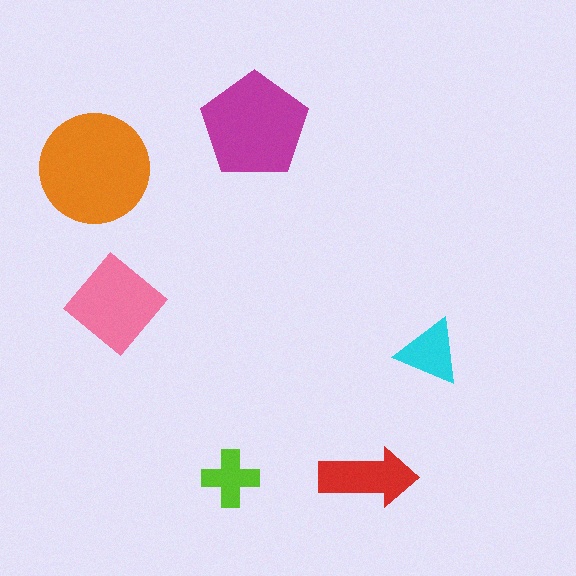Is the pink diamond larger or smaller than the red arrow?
Larger.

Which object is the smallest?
The lime cross.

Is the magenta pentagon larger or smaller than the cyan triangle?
Larger.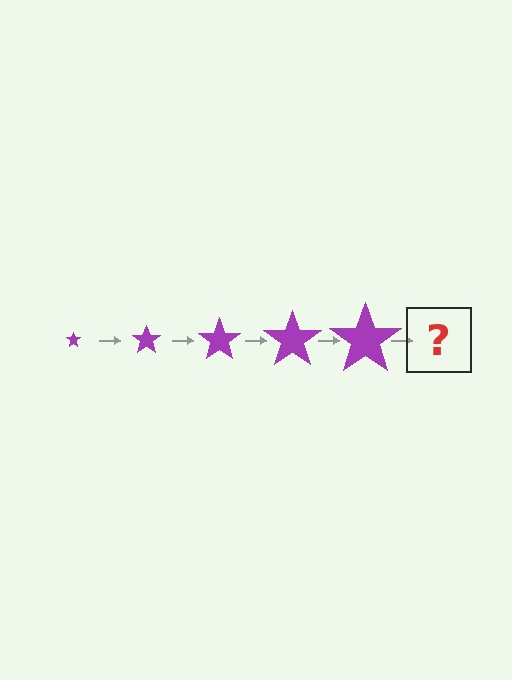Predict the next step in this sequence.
The next step is a purple star, larger than the previous one.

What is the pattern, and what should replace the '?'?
The pattern is that the star gets progressively larger each step. The '?' should be a purple star, larger than the previous one.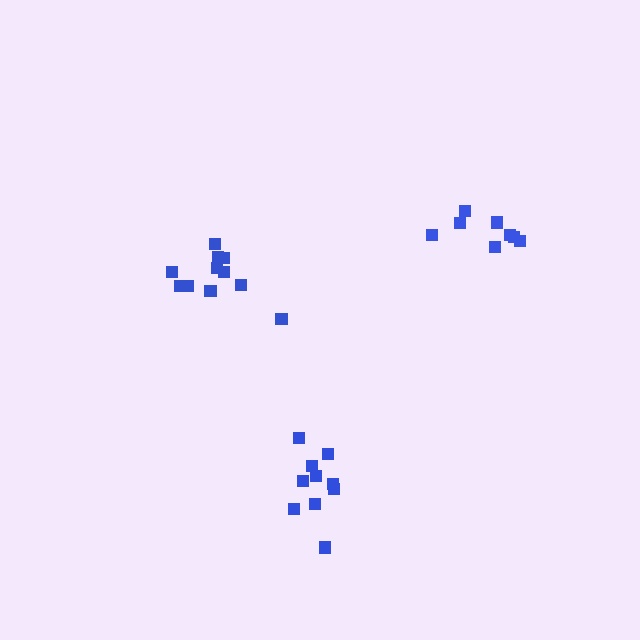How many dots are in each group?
Group 1: 11 dots, Group 2: 8 dots, Group 3: 10 dots (29 total).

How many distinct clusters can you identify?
There are 3 distinct clusters.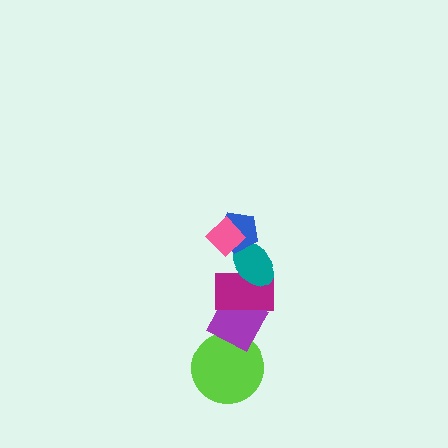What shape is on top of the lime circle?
The purple diamond is on top of the lime circle.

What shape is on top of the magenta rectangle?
The teal ellipse is on top of the magenta rectangle.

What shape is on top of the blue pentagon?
The pink diamond is on top of the blue pentagon.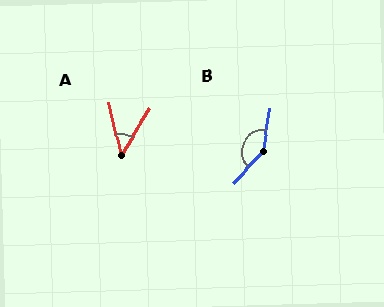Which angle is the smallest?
A, at approximately 46 degrees.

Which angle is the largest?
B, at approximately 145 degrees.